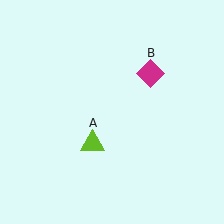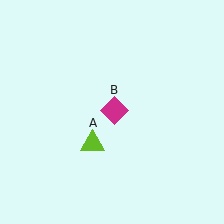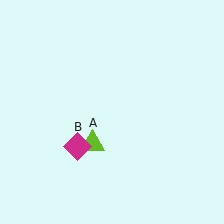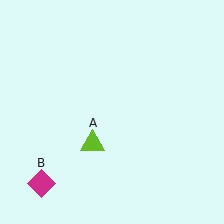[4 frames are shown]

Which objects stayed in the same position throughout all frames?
Lime triangle (object A) remained stationary.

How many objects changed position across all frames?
1 object changed position: magenta diamond (object B).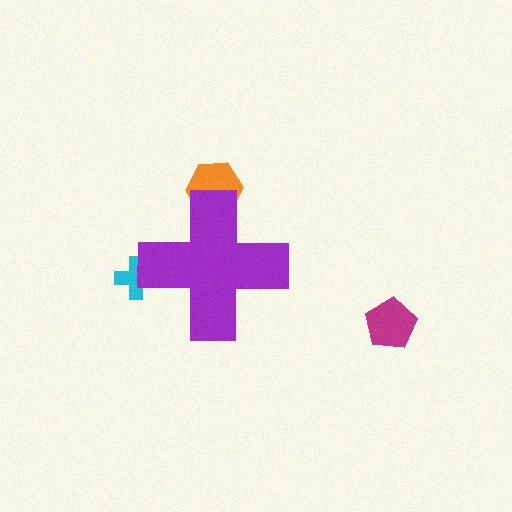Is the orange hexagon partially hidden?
Yes, the orange hexagon is partially hidden behind the purple cross.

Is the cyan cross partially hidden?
Yes, the cyan cross is partially hidden behind the purple cross.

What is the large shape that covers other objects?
A purple cross.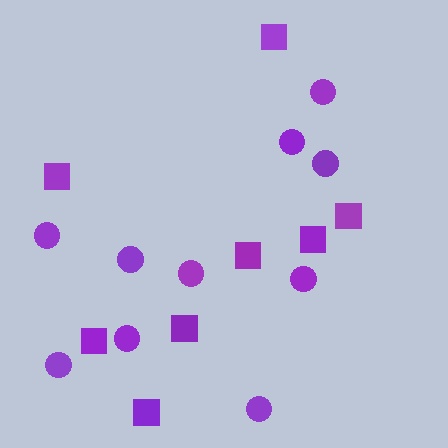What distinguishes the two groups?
There are 2 groups: one group of circles (10) and one group of squares (8).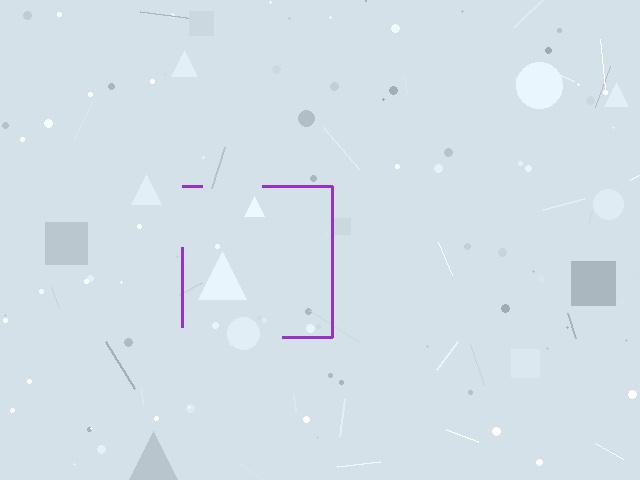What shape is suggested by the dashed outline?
The dashed outline suggests a square.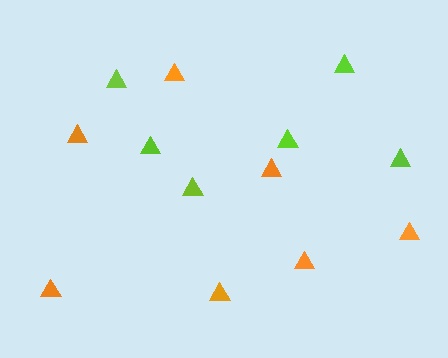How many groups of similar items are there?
There are 2 groups: one group of lime triangles (6) and one group of orange triangles (7).